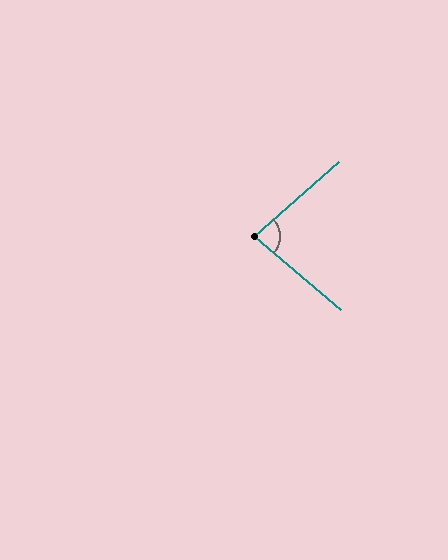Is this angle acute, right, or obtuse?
It is acute.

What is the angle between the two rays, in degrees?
Approximately 82 degrees.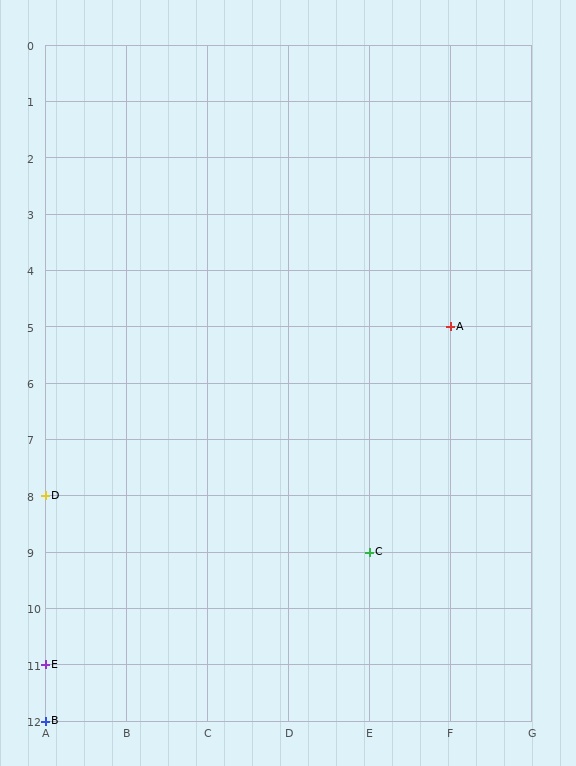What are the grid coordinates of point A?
Point A is at grid coordinates (F, 5).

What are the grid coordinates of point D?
Point D is at grid coordinates (A, 8).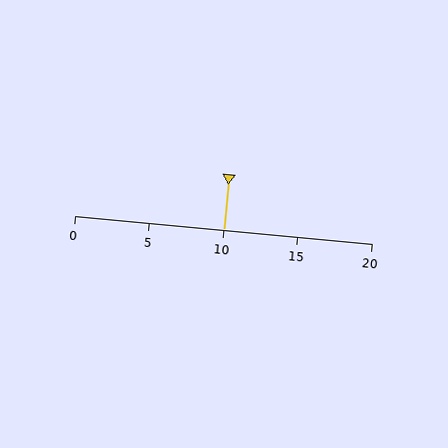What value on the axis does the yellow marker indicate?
The marker indicates approximately 10.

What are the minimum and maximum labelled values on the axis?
The axis runs from 0 to 20.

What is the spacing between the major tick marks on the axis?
The major ticks are spaced 5 apart.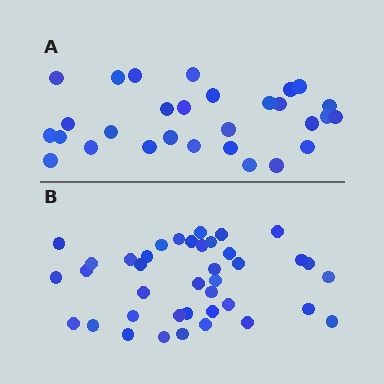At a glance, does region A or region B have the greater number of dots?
Region B (the bottom region) has more dots.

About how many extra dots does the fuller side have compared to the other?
Region B has roughly 10 or so more dots than region A.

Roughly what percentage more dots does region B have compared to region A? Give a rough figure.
About 35% more.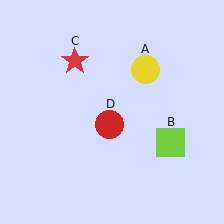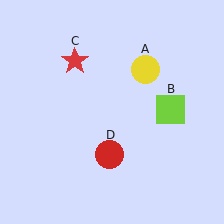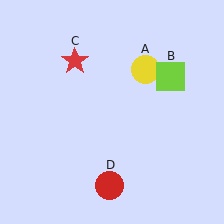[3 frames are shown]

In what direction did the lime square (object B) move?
The lime square (object B) moved up.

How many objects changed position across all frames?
2 objects changed position: lime square (object B), red circle (object D).